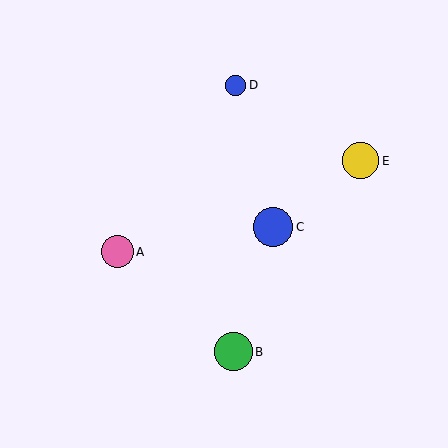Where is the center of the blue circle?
The center of the blue circle is at (273, 227).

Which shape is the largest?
The blue circle (labeled C) is the largest.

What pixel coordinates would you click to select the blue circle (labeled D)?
Click at (235, 85) to select the blue circle D.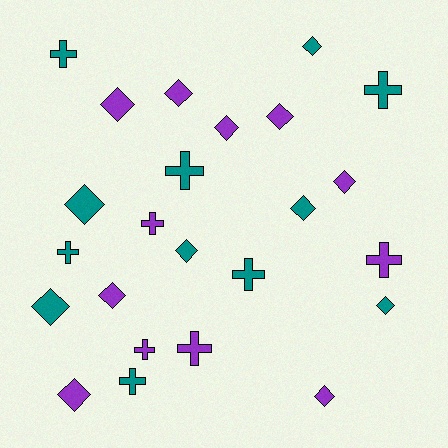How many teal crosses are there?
There are 6 teal crosses.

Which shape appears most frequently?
Diamond, with 14 objects.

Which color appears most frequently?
Purple, with 12 objects.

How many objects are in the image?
There are 24 objects.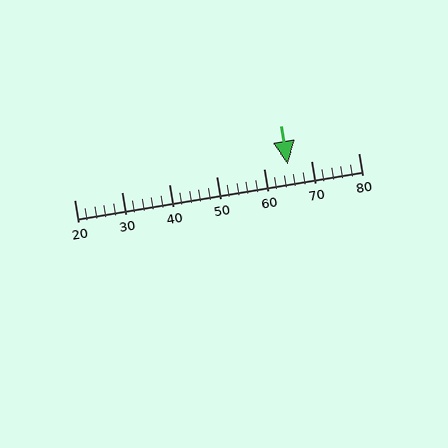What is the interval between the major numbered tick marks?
The major tick marks are spaced 10 units apart.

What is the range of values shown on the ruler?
The ruler shows values from 20 to 80.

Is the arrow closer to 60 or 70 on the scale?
The arrow is closer to 70.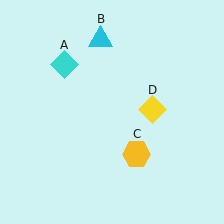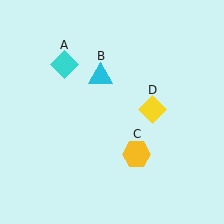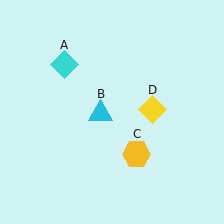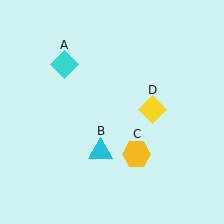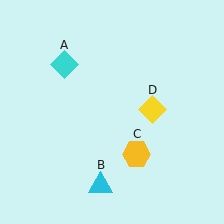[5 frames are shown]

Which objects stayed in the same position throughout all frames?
Cyan diamond (object A) and yellow hexagon (object C) and yellow diamond (object D) remained stationary.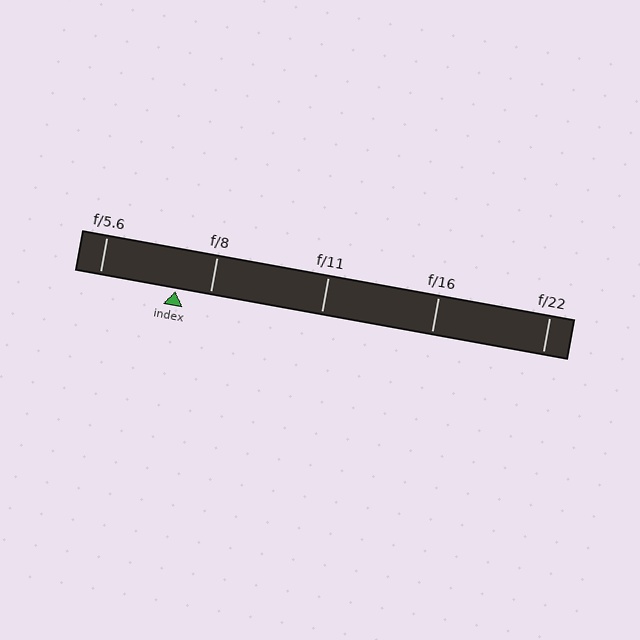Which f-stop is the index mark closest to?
The index mark is closest to f/8.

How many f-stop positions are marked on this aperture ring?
There are 5 f-stop positions marked.